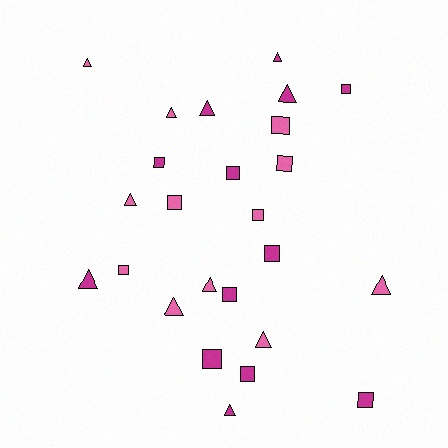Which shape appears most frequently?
Square, with 13 objects.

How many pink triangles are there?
There are 7 pink triangles.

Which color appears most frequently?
Magenta, with 13 objects.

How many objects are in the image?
There are 25 objects.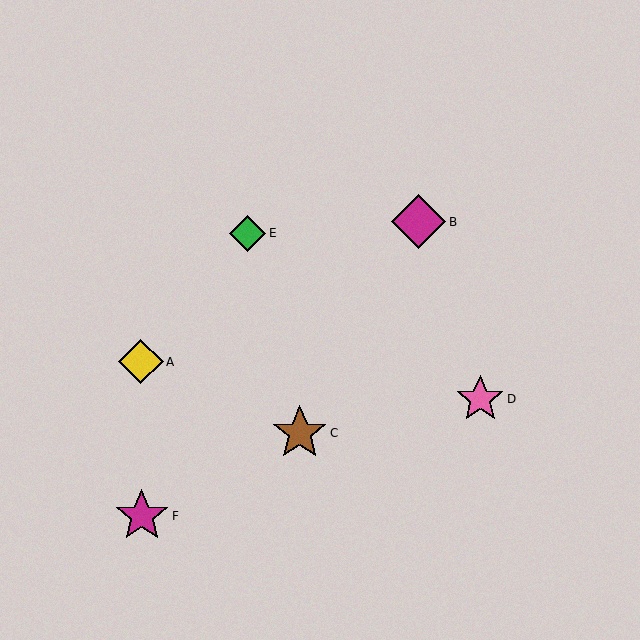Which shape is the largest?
The brown star (labeled C) is the largest.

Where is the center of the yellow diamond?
The center of the yellow diamond is at (141, 362).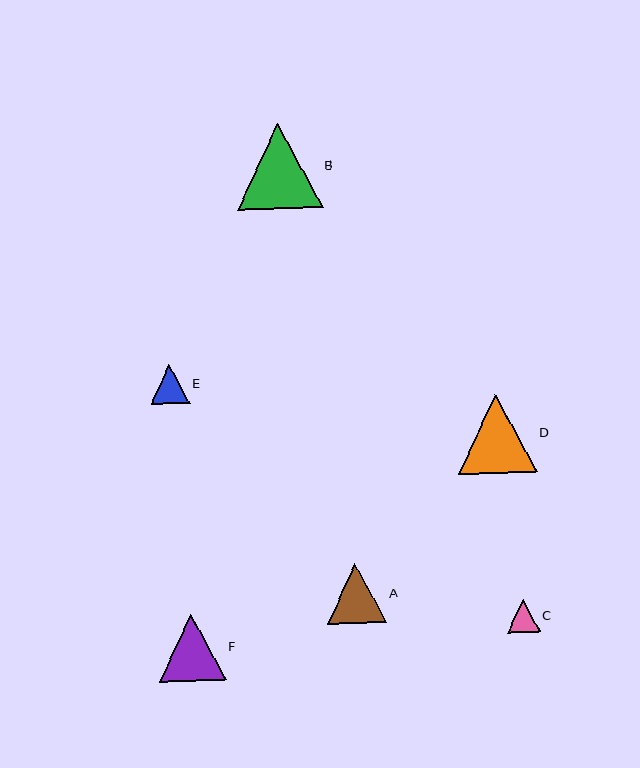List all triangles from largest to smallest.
From largest to smallest: B, D, F, A, E, C.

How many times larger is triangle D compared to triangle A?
Triangle D is approximately 1.3 times the size of triangle A.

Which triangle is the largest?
Triangle B is the largest with a size of approximately 86 pixels.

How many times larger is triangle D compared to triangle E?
Triangle D is approximately 2.0 times the size of triangle E.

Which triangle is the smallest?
Triangle C is the smallest with a size of approximately 32 pixels.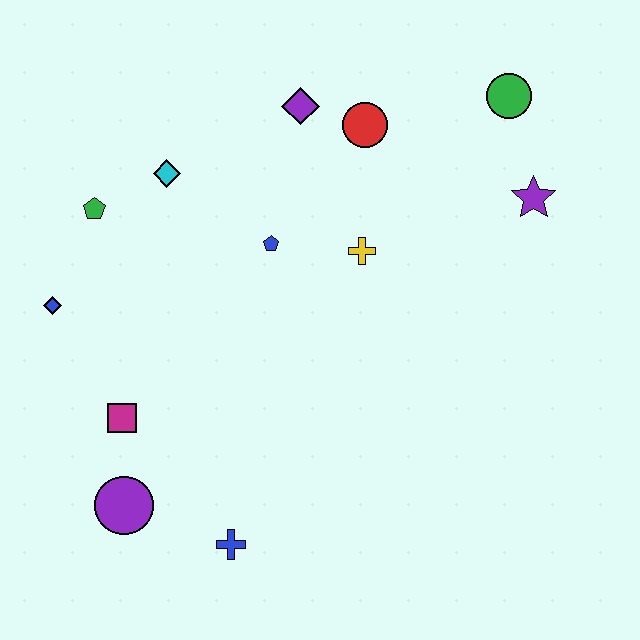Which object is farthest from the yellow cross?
The purple circle is farthest from the yellow cross.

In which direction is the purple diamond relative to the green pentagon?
The purple diamond is to the right of the green pentagon.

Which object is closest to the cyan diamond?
The green pentagon is closest to the cyan diamond.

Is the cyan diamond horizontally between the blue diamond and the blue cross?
Yes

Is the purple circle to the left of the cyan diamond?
Yes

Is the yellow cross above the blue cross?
Yes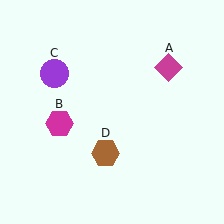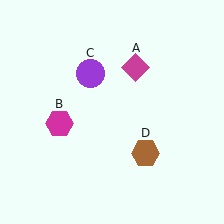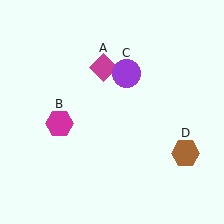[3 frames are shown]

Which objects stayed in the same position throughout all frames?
Magenta hexagon (object B) remained stationary.